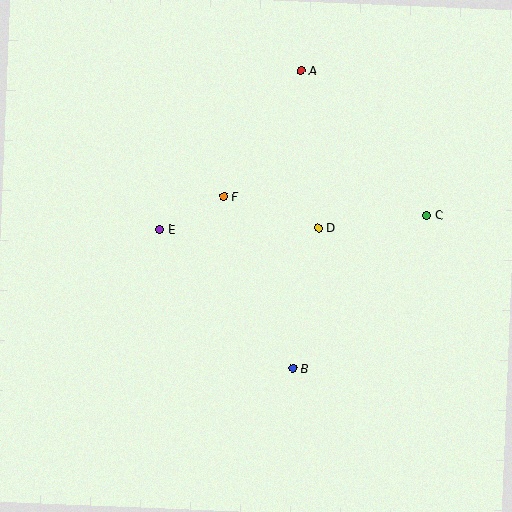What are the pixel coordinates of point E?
Point E is at (160, 229).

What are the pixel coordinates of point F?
Point F is at (224, 197).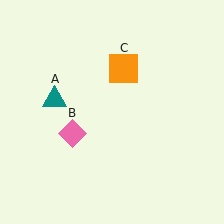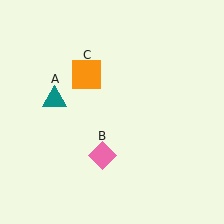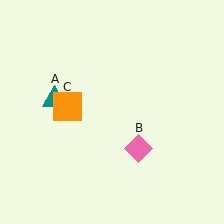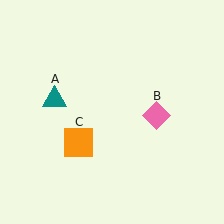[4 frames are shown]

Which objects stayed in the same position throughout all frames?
Teal triangle (object A) remained stationary.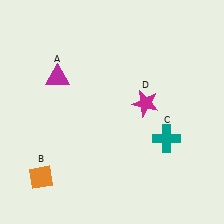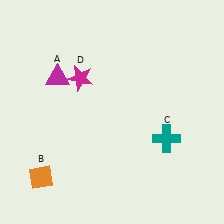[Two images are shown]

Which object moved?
The magenta star (D) moved left.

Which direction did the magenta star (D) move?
The magenta star (D) moved left.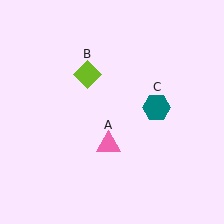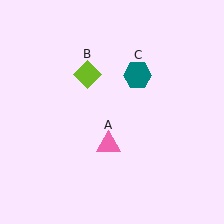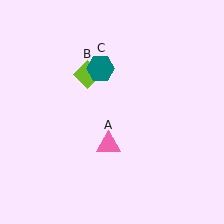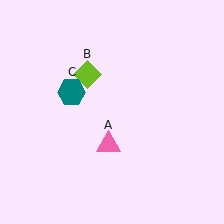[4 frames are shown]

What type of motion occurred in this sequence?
The teal hexagon (object C) rotated counterclockwise around the center of the scene.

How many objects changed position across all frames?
1 object changed position: teal hexagon (object C).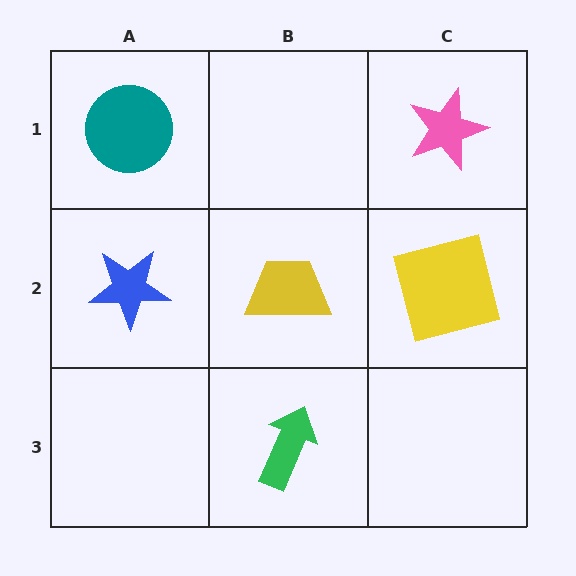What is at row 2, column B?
A yellow trapezoid.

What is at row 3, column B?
A green arrow.